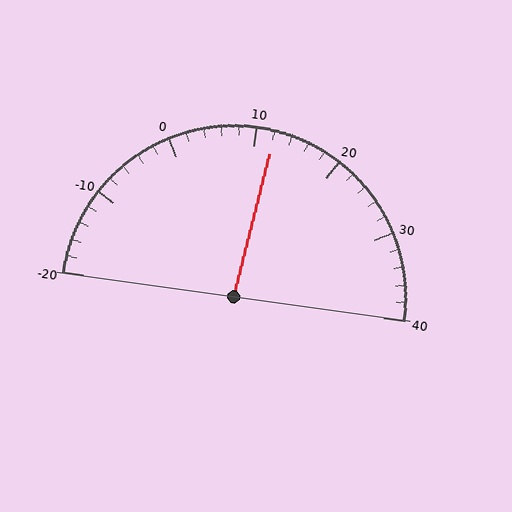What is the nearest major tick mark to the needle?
The nearest major tick mark is 10.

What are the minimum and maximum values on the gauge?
The gauge ranges from -20 to 40.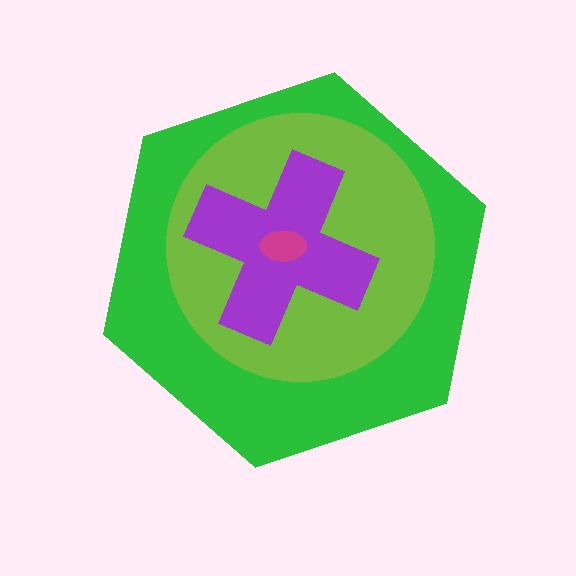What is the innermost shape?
The magenta ellipse.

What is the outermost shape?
The green hexagon.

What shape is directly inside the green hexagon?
The lime circle.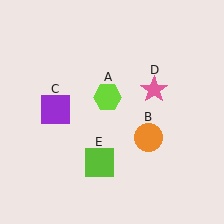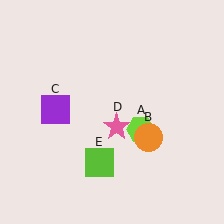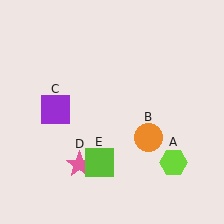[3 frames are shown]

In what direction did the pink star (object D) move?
The pink star (object D) moved down and to the left.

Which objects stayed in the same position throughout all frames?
Orange circle (object B) and purple square (object C) and lime square (object E) remained stationary.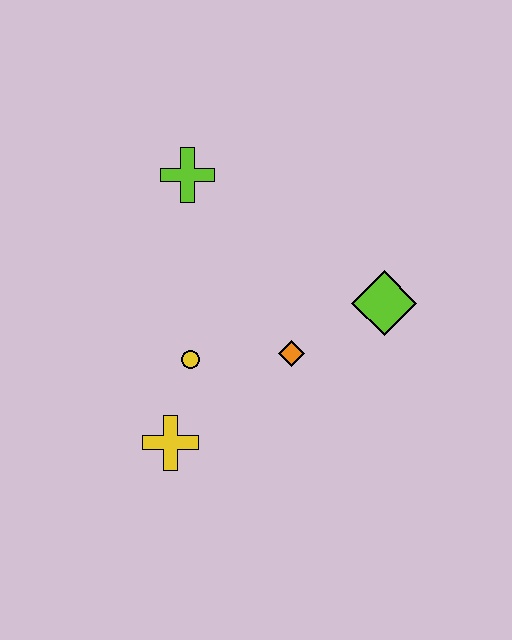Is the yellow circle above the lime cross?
No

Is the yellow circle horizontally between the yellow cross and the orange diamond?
Yes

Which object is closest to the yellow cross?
The yellow circle is closest to the yellow cross.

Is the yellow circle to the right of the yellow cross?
Yes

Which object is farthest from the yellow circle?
The lime diamond is farthest from the yellow circle.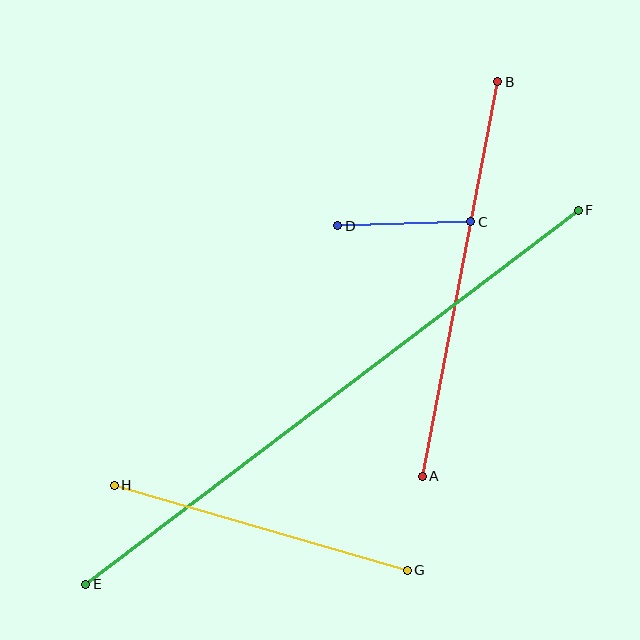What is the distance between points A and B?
The distance is approximately 401 pixels.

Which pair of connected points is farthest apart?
Points E and F are farthest apart.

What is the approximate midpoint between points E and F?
The midpoint is at approximately (332, 397) pixels.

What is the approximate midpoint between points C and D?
The midpoint is at approximately (404, 224) pixels.